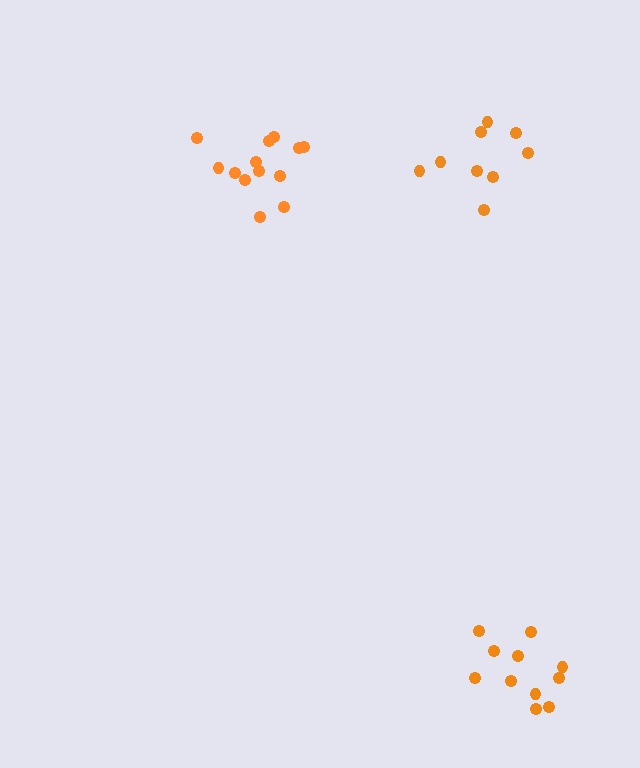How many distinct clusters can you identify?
There are 3 distinct clusters.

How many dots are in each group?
Group 1: 13 dots, Group 2: 11 dots, Group 3: 9 dots (33 total).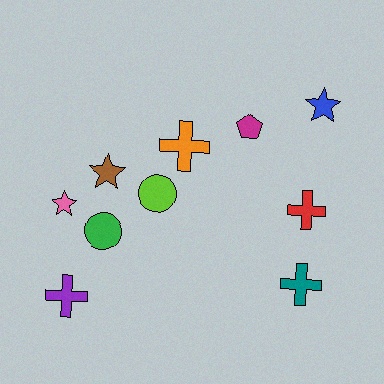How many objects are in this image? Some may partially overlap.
There are 10 objects.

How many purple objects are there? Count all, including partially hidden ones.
There is 1 purple object.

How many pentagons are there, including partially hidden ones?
There is 1 pentagon.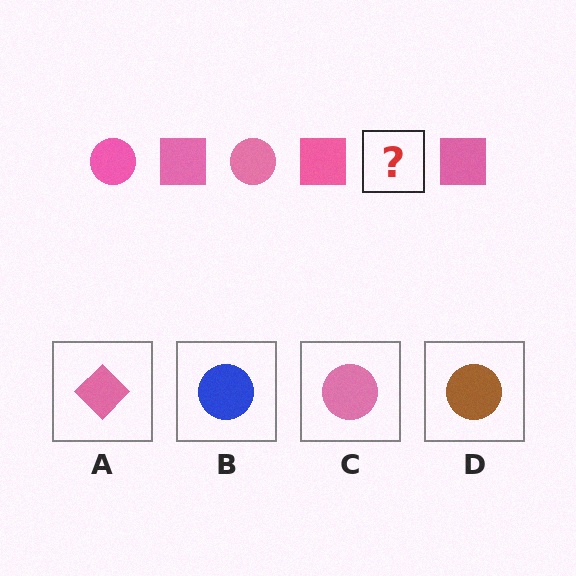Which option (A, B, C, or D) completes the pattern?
C.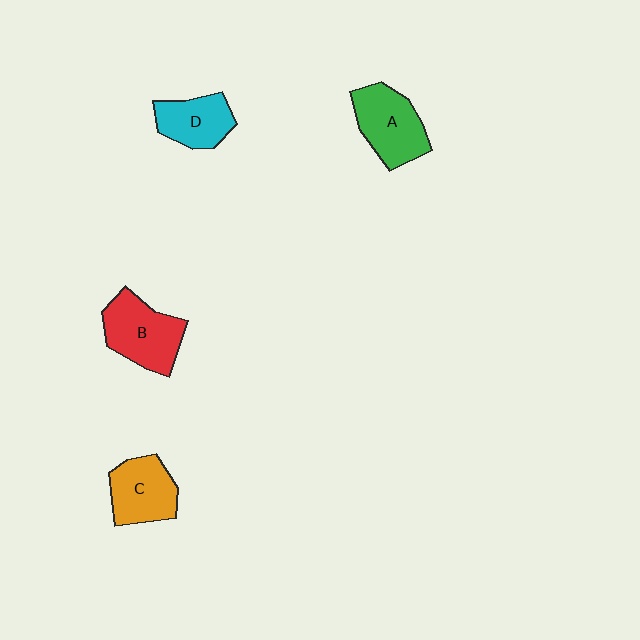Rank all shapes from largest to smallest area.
From largest to smallest: B (red), A (green), C (orange), D (cyan).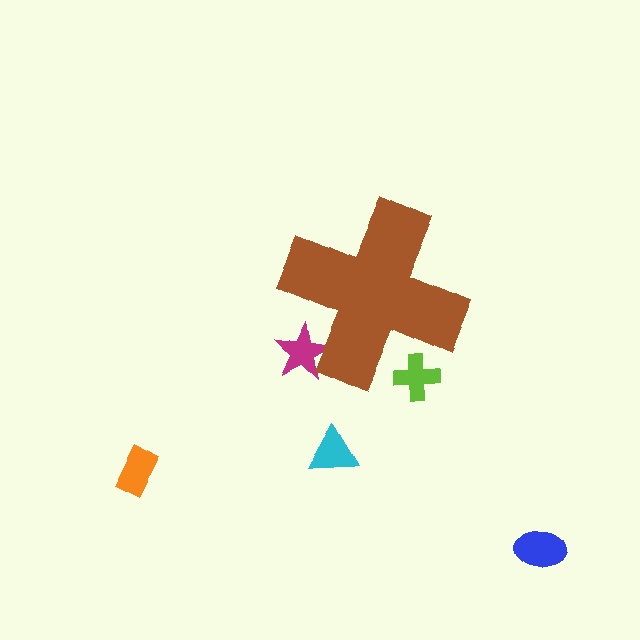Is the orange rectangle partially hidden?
No, the orange rectangle is fully visible.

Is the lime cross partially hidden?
Yes, the lime cross is partially hidden behind the brown cross.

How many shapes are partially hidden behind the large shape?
2 shapes are partially hidden.